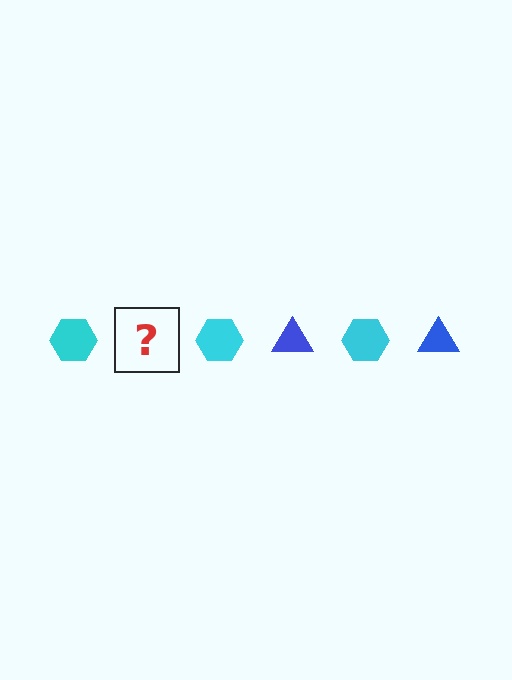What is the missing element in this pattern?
The missing element is a blue triangle.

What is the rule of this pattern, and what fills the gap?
The rule is that the pattern alternates between cyan hexagon and blue triangle. The gap should be filled with a blue triangle.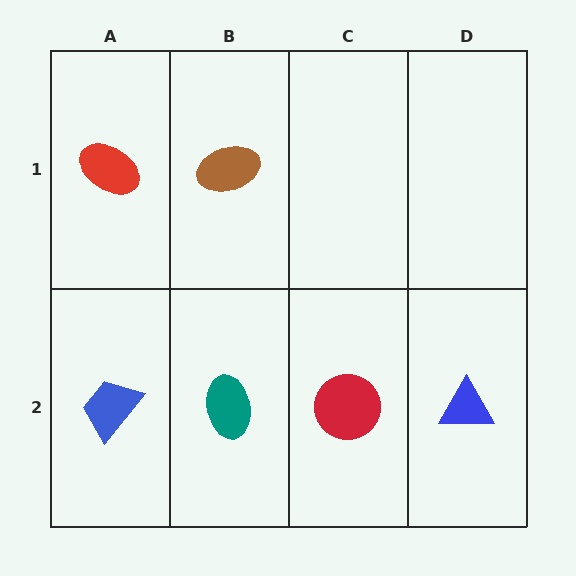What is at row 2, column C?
A red circle.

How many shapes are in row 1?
2 shapes.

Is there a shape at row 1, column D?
No, that cell is empty.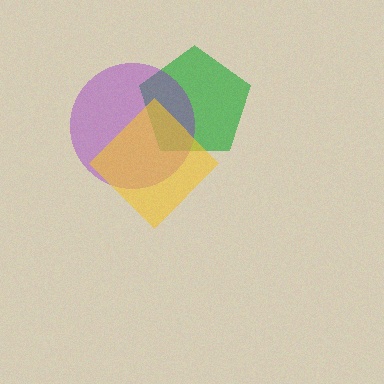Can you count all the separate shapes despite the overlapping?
Yes, there are 3 separate shapes.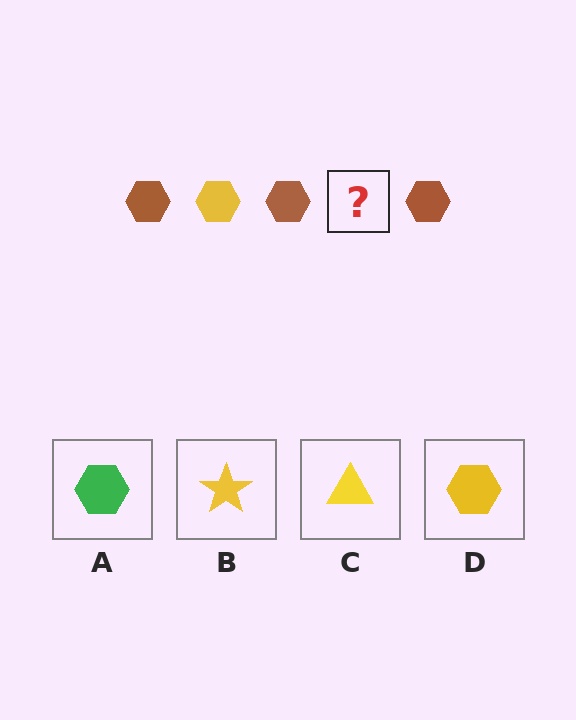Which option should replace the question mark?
Option D.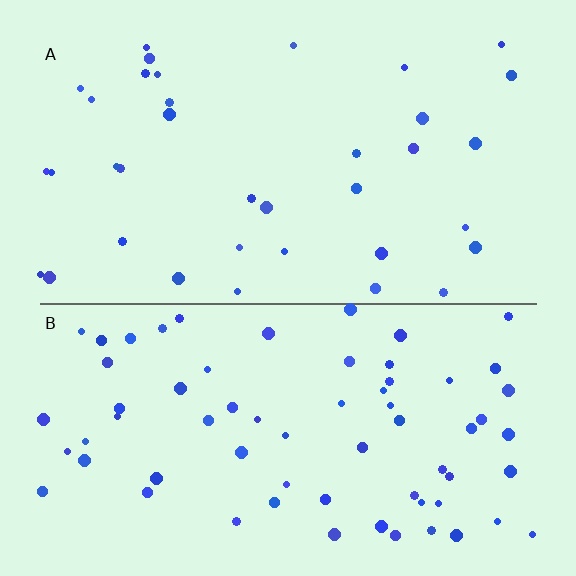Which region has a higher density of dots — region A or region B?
B (the bottom).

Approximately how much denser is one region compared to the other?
Approximately 1.9× — region B over region A.